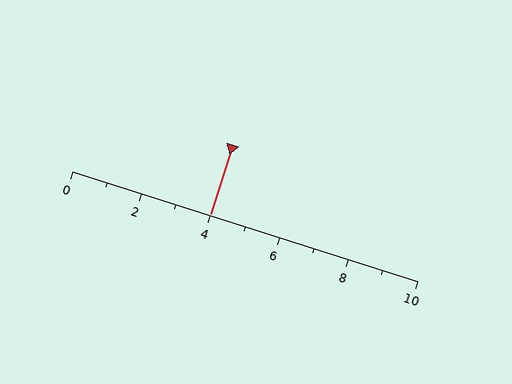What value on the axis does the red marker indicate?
The marker indicates approximately 4.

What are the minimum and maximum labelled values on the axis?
The axis runs from 0 to 10.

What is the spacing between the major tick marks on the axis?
The major ticks are spaced 2 apart.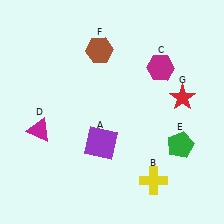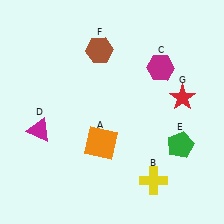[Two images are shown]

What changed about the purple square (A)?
In Image 1, A is purple. In Image 2, it changed to orange.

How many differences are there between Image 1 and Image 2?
There is 1 difference between the two images.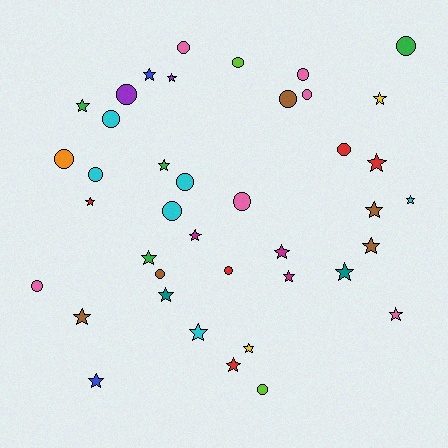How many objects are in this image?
There are 40 objects.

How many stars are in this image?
There are 22 stars.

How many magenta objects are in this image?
There are 3 magenta objects.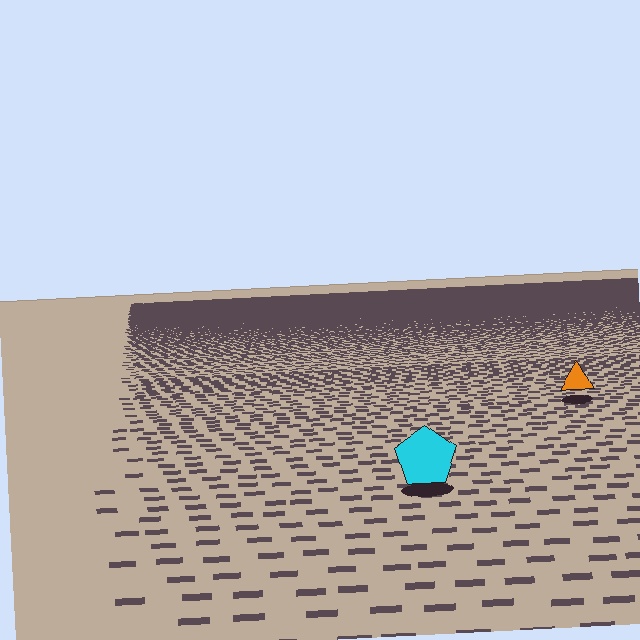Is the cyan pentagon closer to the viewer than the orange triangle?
Yes. The cyan pentagon is closer — you can tell from the texture gradient: the ground texture is coarser near it.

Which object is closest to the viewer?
The cyan pentagon is closest. The texture marks near it are larger and more spread out.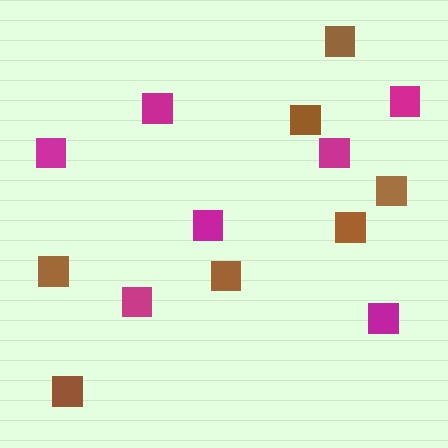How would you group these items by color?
There are 2 groups: one group of magenta squares (7) and one group of brown squares (7).